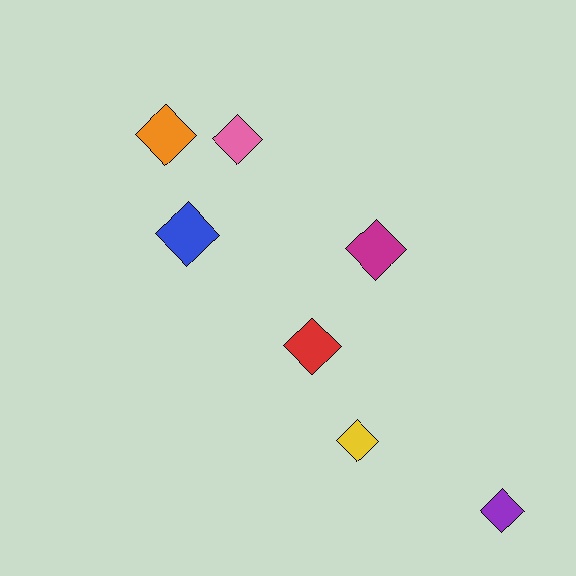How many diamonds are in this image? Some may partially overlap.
There are 7 diamonds.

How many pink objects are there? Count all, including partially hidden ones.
There is 1 pink object.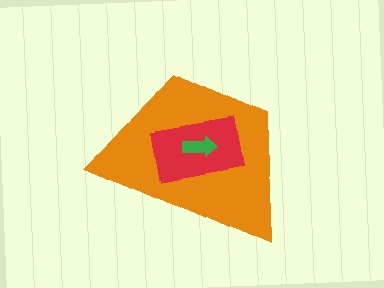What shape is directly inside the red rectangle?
The green arrow.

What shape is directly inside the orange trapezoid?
The red rectangle.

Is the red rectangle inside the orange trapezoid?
Yes.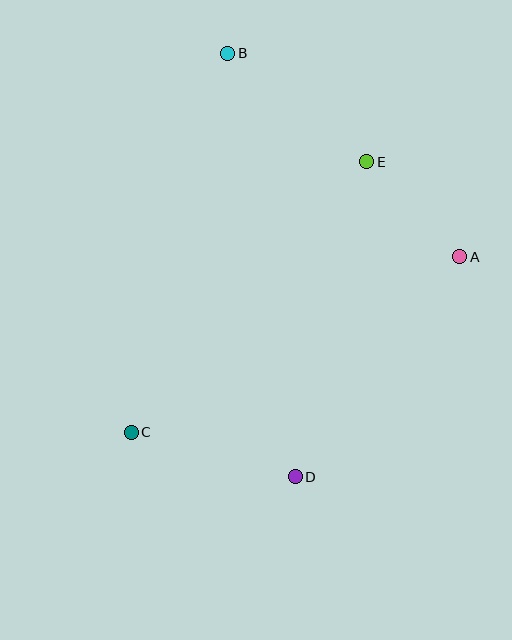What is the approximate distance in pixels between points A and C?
The distance between A and C is approximately 372 pixels.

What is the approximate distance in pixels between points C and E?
The distance between C and E is approximately 359 pixels.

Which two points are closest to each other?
Points A and E are closest to each other.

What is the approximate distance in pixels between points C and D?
The distance between C and D is approximately 170 pixels.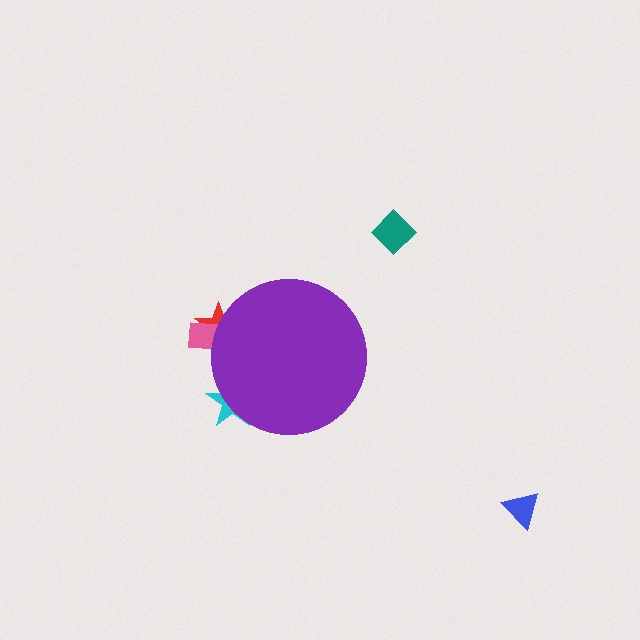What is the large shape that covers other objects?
A purple circle.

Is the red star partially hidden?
Yes, the red star is partially hidden behind the purple circle.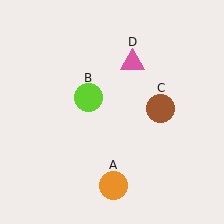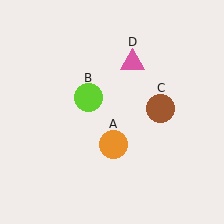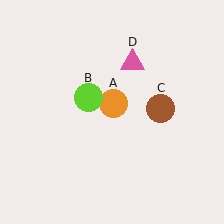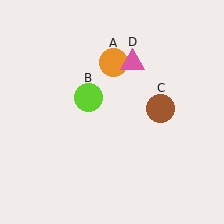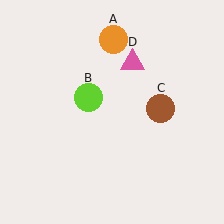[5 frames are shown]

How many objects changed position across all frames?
1 object changed position: orange circle (object A).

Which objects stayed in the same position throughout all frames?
Lime circle (object B) and brown circle (object C) and pink triangle (object D) remained stationary.